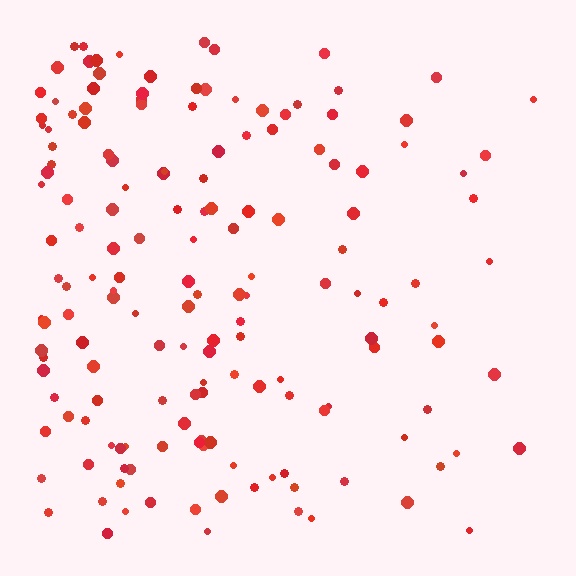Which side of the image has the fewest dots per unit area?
The right.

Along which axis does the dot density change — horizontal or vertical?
Horizontal.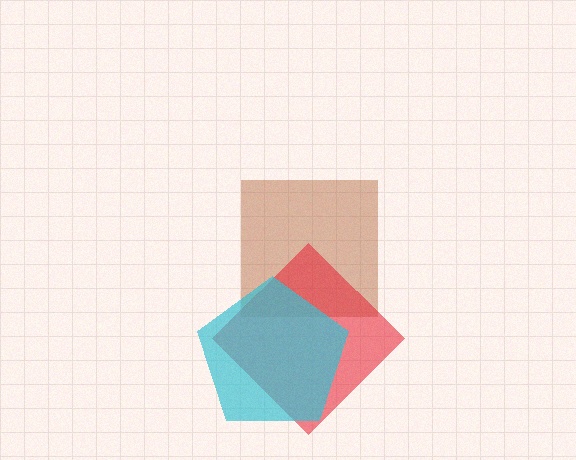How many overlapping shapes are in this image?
There are 3 overlapping shapes in the image.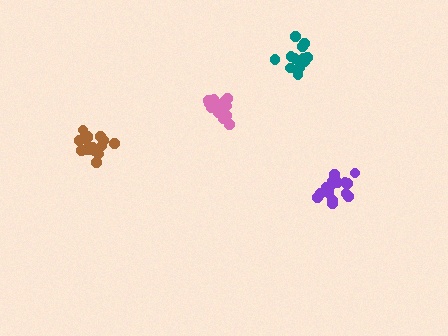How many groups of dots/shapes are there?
There are 4 groups.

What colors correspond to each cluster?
The clusters are colored: purple, teal, pink, brown.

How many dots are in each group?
Group 1: 16 dots, Group 2: 12 dots, Group 3: 16 dots, Group 4: 17 dots (61 total).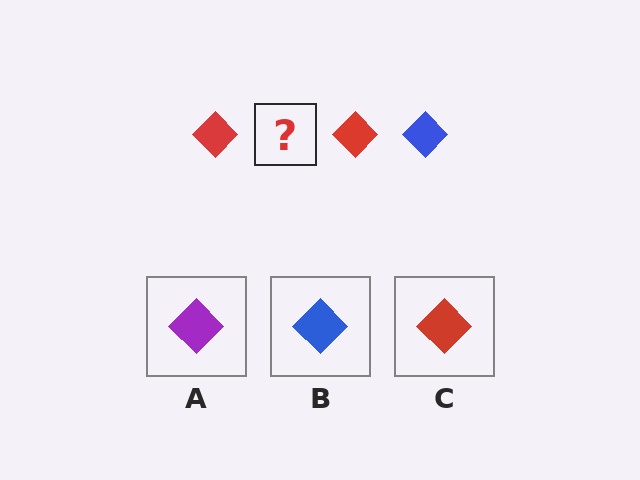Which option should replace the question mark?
Option B.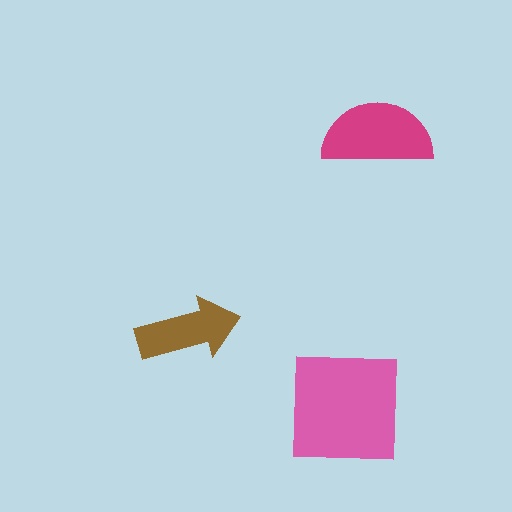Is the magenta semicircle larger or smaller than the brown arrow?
Larger.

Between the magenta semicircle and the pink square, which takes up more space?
The pink square.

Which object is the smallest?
The brown arrow.